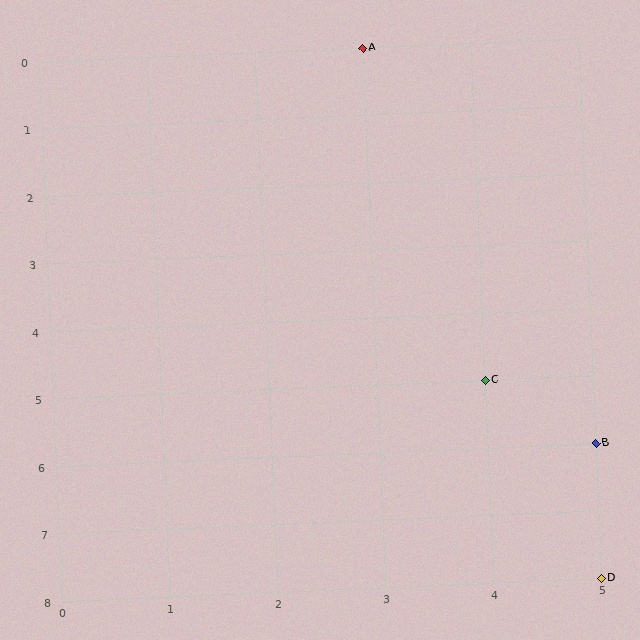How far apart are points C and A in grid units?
Points C and A are 1 column and 5 rows apart (about 5.1 grid units diagonally).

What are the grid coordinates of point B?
Point B is at grid coordinates (5, 6).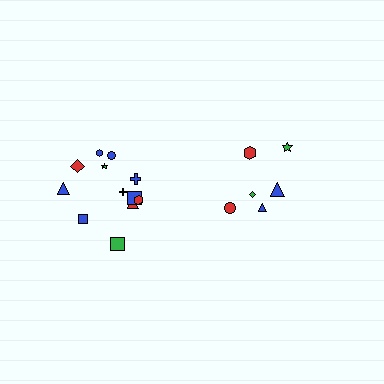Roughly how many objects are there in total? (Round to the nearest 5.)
Roughly 20 objects in total.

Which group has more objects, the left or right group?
The left group.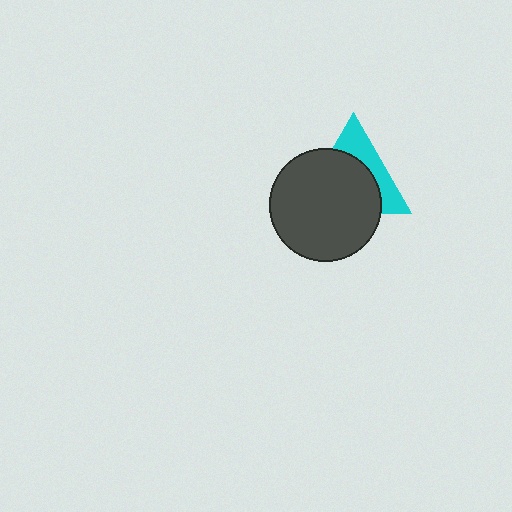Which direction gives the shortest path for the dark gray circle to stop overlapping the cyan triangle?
Moving down gives the shortest separation.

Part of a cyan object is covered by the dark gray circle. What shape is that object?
It is a triangle.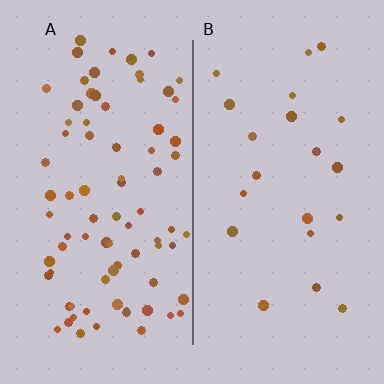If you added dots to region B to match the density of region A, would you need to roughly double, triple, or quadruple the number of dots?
Approximately quadruple.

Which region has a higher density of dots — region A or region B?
A (the left).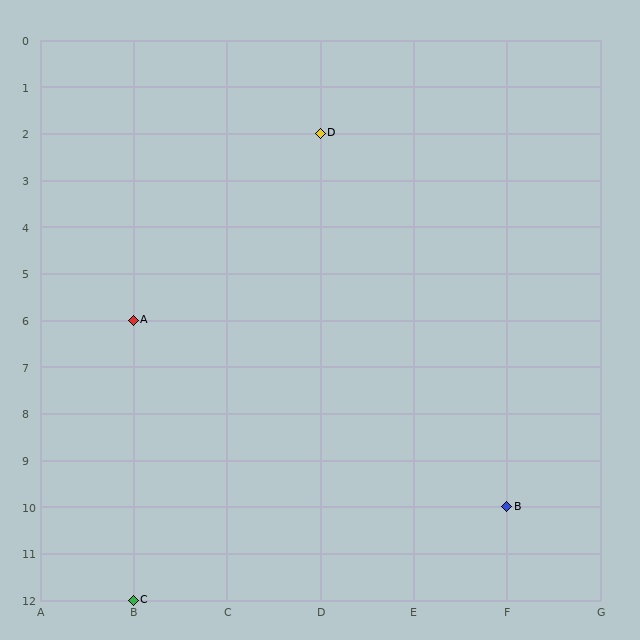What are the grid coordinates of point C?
Point C is at grid coordinates (B, 12).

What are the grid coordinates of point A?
Point A is at grid coordinates (B, 6).